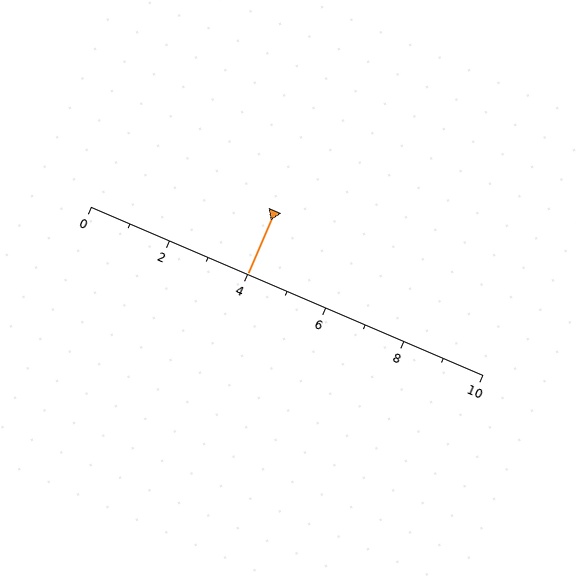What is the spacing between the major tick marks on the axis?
The major ticks are spaced 2 apart.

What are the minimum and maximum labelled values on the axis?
The axis runs from 0 to 10.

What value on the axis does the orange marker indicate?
The marker indicates approximately 4.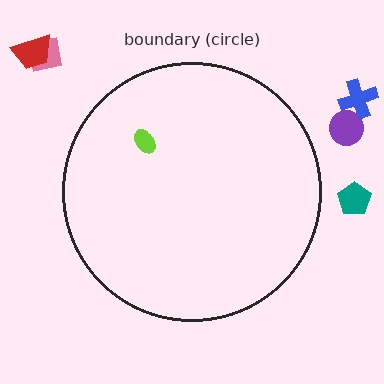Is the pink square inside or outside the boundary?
Outside.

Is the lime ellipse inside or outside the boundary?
Inside.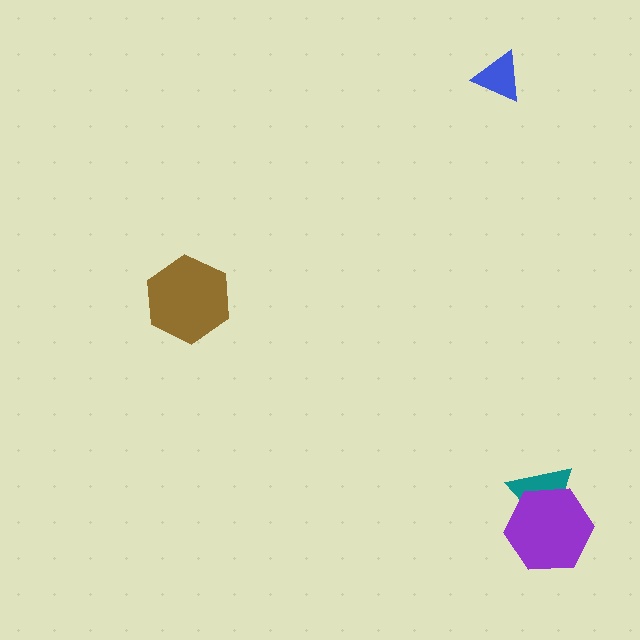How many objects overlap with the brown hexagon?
0 objects overlap with the brown hexagon.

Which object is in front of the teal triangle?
The purple hexagon is in front of the teal triangle.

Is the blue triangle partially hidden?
No, no other shape covers it.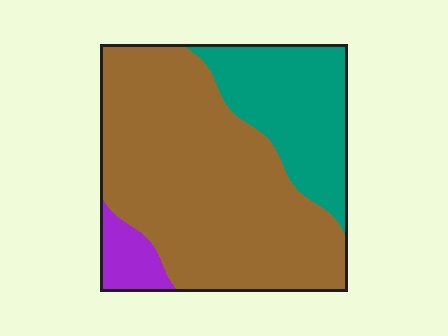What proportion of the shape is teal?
Teal covers around 25% of the shape.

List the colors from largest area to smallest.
From largest to smallest: brown, teal, purple.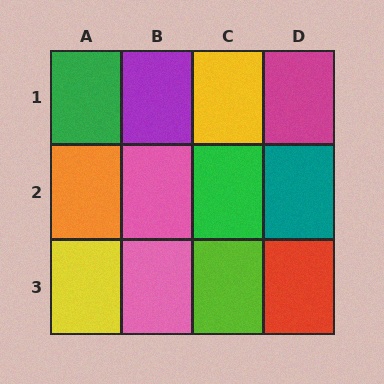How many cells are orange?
1 cell is orange.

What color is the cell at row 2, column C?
Green.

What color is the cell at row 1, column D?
Magenta.